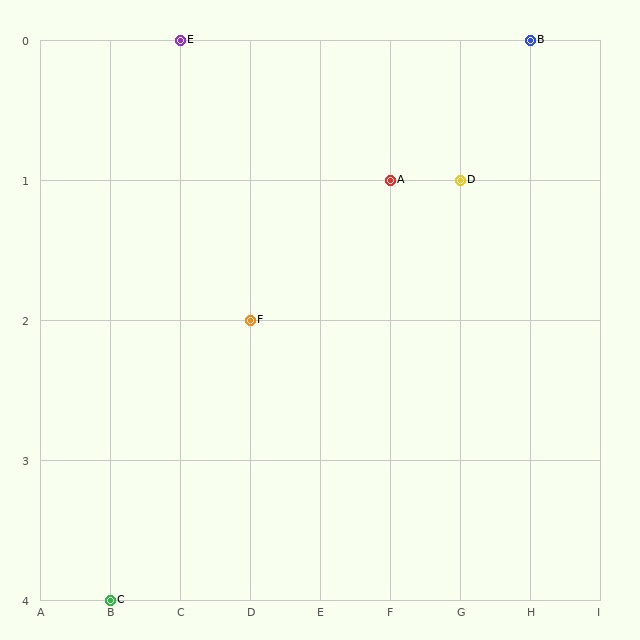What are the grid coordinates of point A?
Point A is at grid coordinates (F, 1).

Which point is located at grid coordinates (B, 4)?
Point C is at (B, 4).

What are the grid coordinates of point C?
Point C is at grid coordinates (B, 4).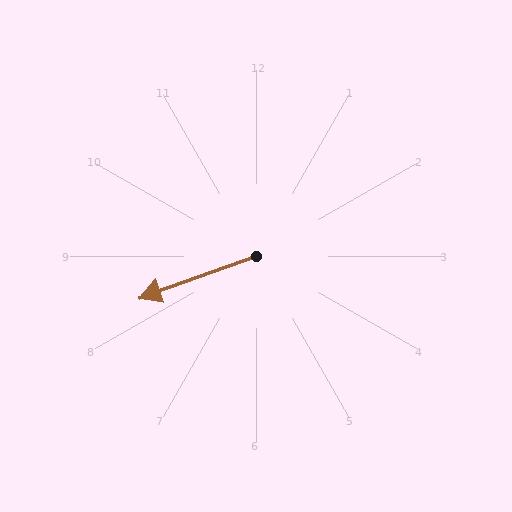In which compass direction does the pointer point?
West.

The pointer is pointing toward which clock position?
Roughly 8 o'clock.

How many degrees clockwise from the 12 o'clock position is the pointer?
Approximately 250 degrees.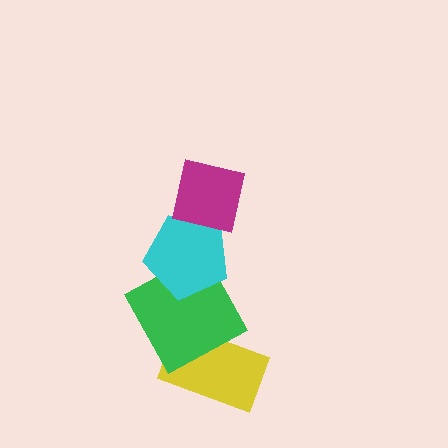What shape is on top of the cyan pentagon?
The magenta square is on top of the cyan pentagon.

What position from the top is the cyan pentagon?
The cyan pentagon is 2nd from the top.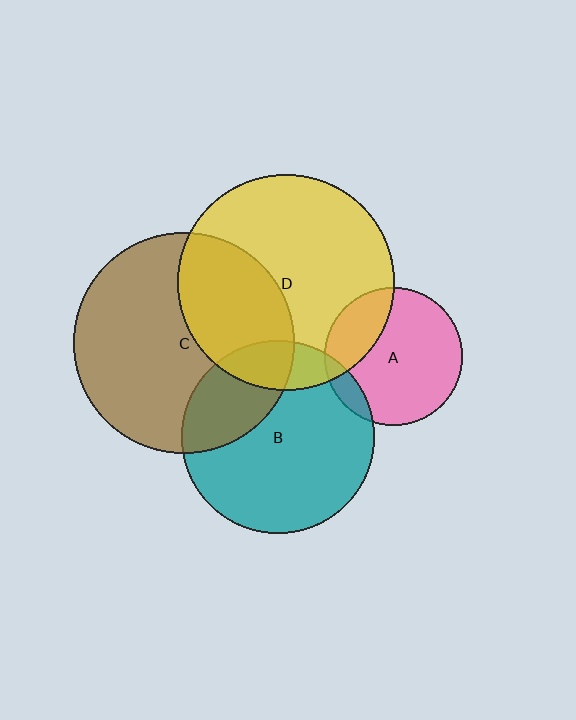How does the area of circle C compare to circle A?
Approximately 2.5 times.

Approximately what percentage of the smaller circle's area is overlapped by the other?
Approximately 30%.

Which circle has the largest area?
Circle C (brown).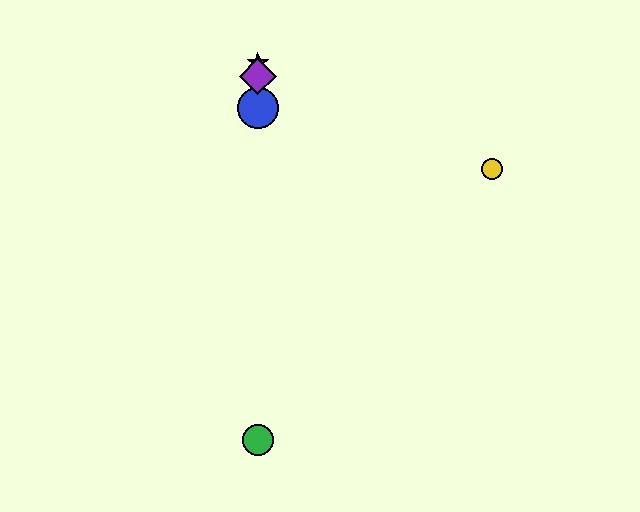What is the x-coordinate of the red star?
The red star is at x≈258.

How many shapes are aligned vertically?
4 shapes (the red star, the blue circle, the green circle, the purple diamond) are aligned vertically.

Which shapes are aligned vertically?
The red star, the blue circle, the green circle, the purple diamond are aligned vertically.